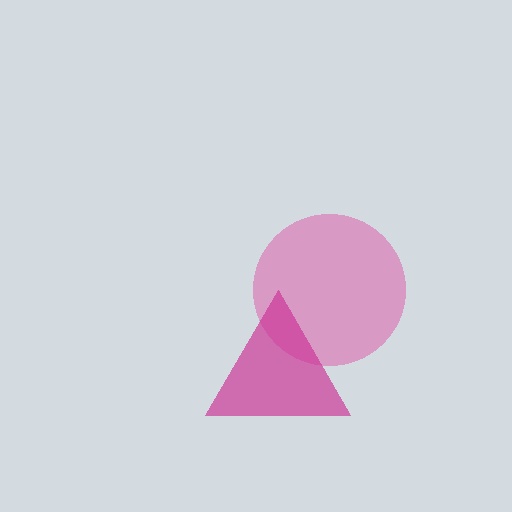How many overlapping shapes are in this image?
There are 2 overlapping shapes in the image.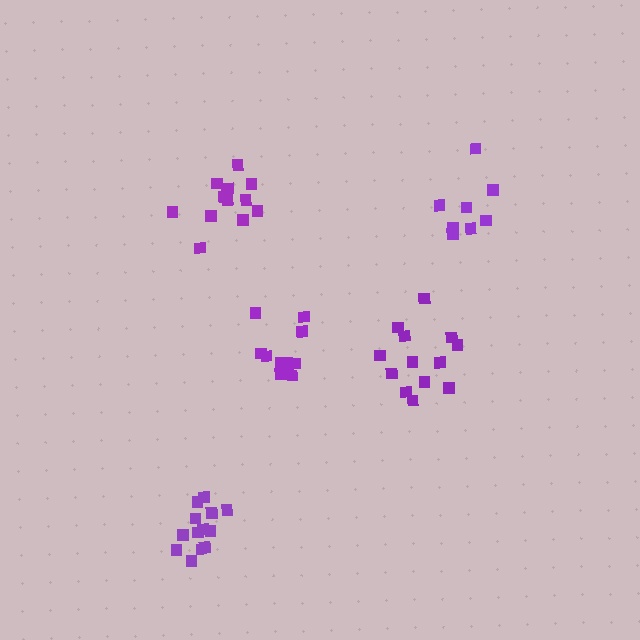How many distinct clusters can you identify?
There are 5 distinct clusters.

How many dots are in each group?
Group 1: 13 dots, Group 2: 13 dots, Group 3: 13 dots, Group 4: 8 dots, Group 5: 11 dots (58 total).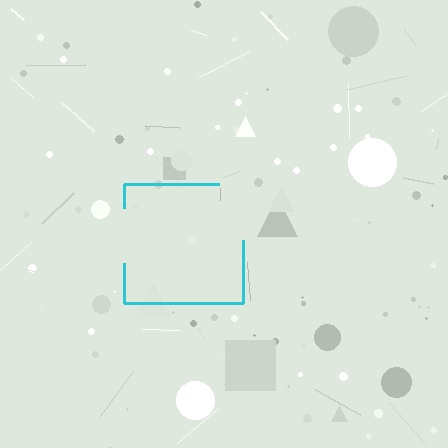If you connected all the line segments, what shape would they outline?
They would outline a square.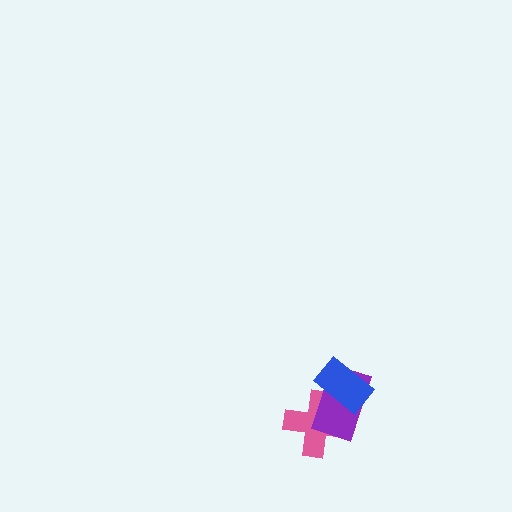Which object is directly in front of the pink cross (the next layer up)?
The purple rectangle is directly in front of the pink cross.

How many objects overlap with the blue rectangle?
2 objects overlap with the blue rectangle.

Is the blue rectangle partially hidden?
No, no other shape covers it.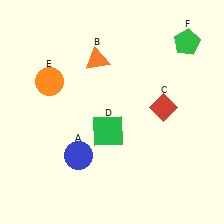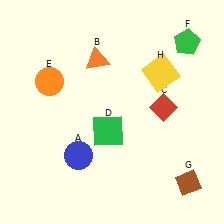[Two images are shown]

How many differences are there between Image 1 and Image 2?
There are 2 differences between the two images.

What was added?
A brown diamond (G), a yellow square (H) were added in Image 2.